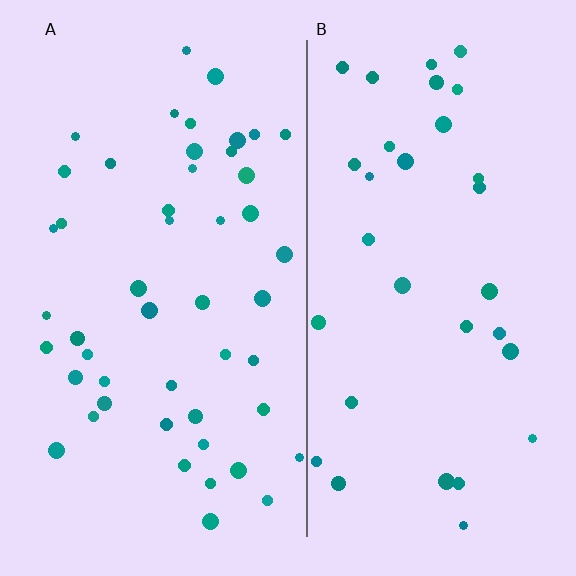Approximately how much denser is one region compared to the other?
Approximately 1.5× — region A over region B.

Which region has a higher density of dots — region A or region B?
A (the left).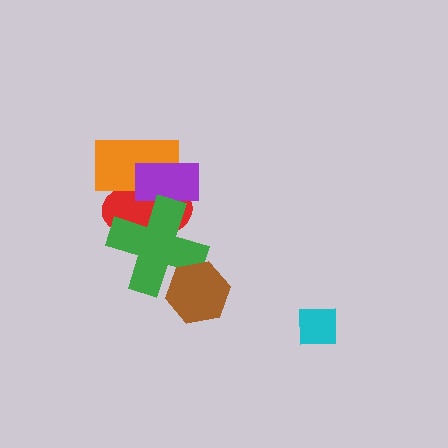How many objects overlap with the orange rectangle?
2 objects overlap with the orange rectangle.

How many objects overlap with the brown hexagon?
1 object overlaps with the brown hexagon.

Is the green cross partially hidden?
Yes, it is partially covered by another shape.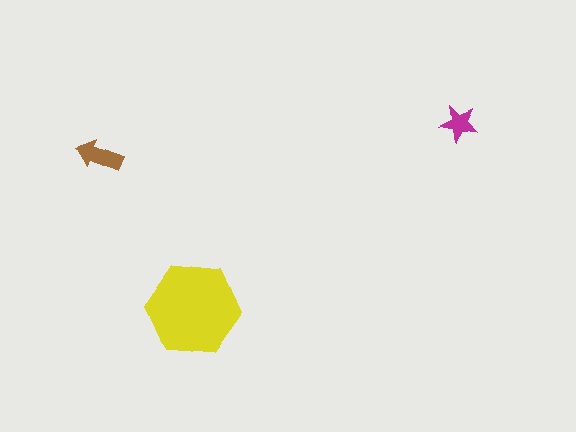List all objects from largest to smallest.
The yellow hexagon, the brown arrow, the magenta star.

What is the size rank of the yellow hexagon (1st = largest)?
1st.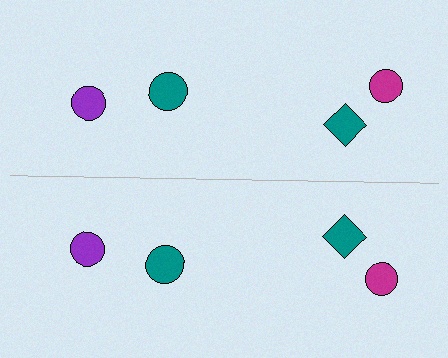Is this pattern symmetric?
Yes, this pattern has bilateral (reflection) symmetry.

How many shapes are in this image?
There are 8 shapes in this image.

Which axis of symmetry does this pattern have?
The pattern has a horizontal axis of symmetry running through the center of the image.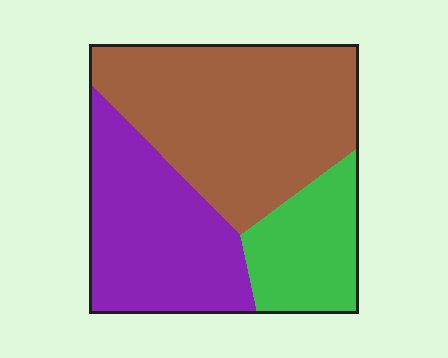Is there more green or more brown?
Brown.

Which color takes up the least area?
Green, at roughly 20%.